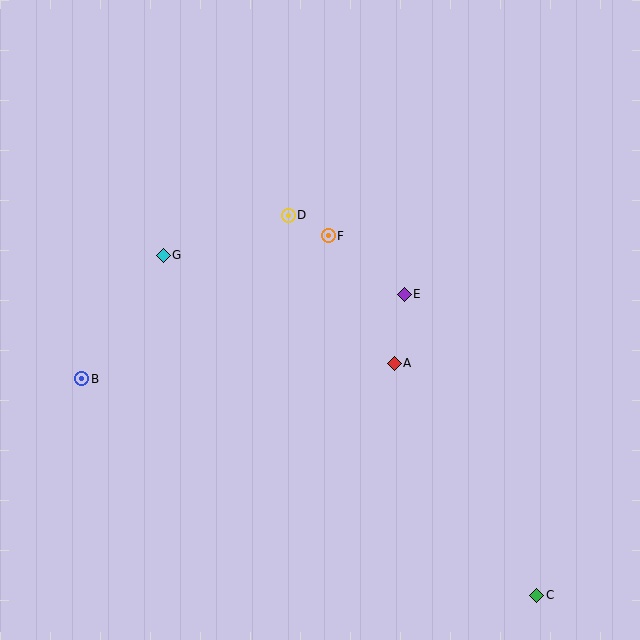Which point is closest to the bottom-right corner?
Point C is closest to the bottom-right corner.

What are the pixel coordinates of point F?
Point F is at (328, 236).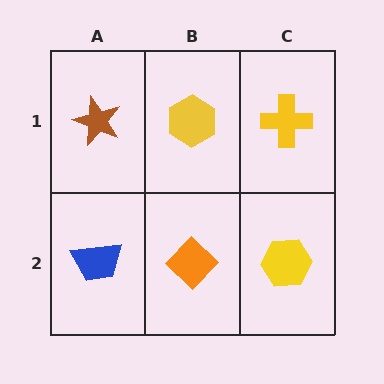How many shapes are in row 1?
3 shapes.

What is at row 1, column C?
A yellow cross.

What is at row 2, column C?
A yellow hexagon.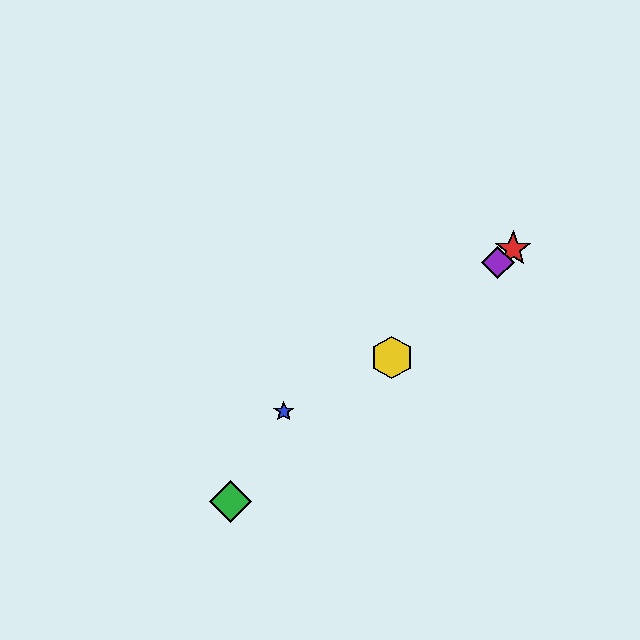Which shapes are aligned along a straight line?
The red star, the green diamond, the yellow hexagon, the purple diamond are aligned along a straight line.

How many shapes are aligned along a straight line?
4 shapes (the red star, the green diamond, the yellow hexagon, the purple diamond) are aligned along a straight line.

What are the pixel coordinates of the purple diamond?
The purple diamond is at (498, 262).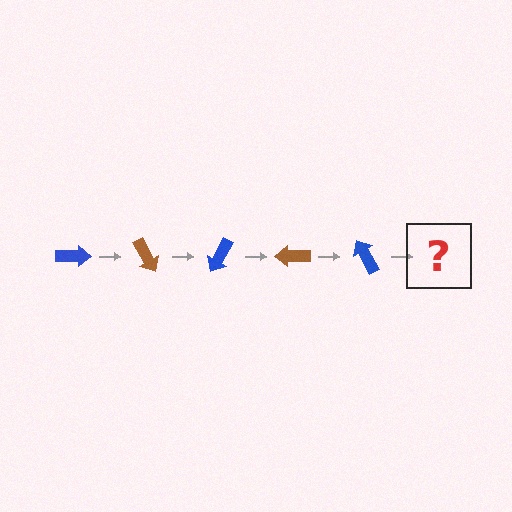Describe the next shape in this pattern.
It should be a brown arrow, rotated 300 degrees from the start.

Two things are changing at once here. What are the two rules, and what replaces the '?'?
The two rules are that it rotates 60 degrees each step and the color cycles through blue and brown. The '?' should be a brown arrow, rotated 300 degrees from the start.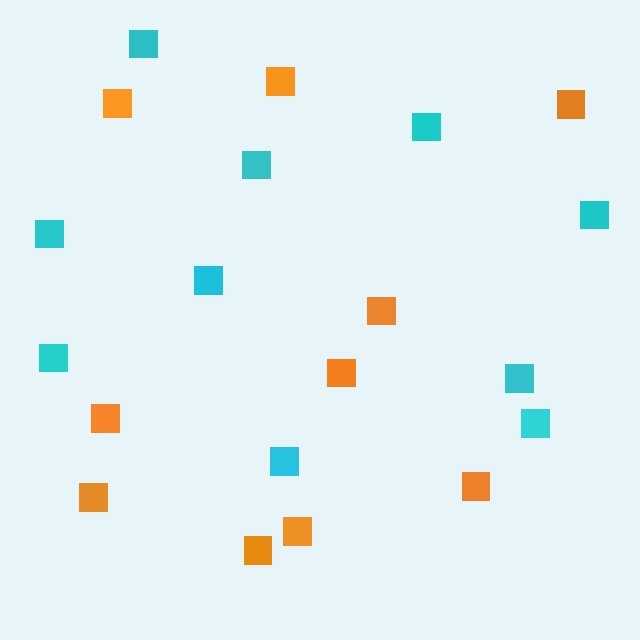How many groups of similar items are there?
There are 2 groups: one group of orange squares (10) and one group of cyan squares (10).